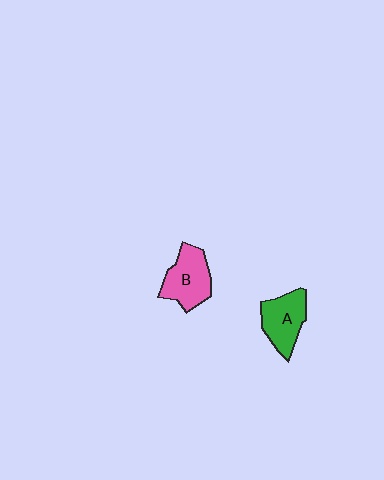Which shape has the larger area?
Shape B (pink).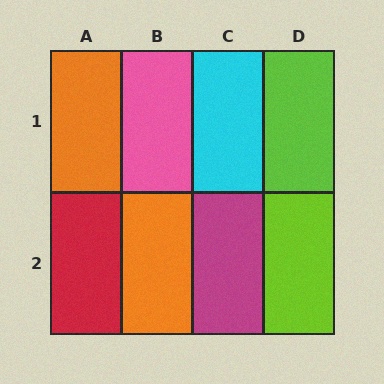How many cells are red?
1 cell is red.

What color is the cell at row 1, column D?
Lime.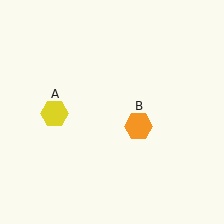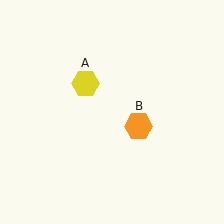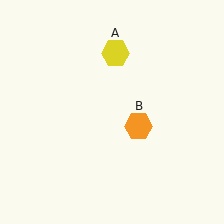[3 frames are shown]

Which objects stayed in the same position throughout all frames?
Orange hexagon (object B) remained stationary.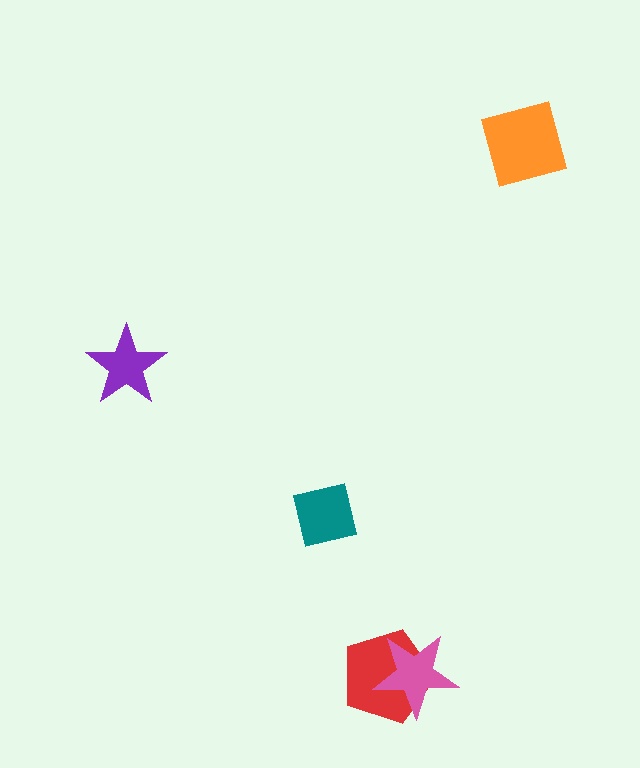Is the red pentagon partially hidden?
Yes, it is partially covered by another shape.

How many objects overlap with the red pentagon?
1 object overlaps with the red pentagon.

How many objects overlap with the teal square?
0 objects overlap with the teal square.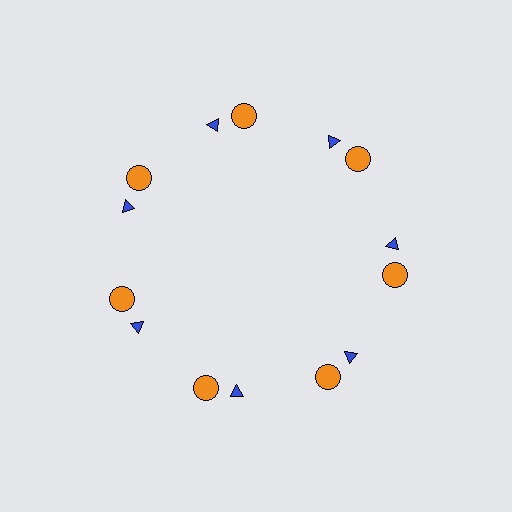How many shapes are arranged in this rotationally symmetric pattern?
There are 14 shapes, arranged in 7 groups of 2.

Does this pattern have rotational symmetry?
Yes, this pattern has 7-fold rotational symmetry. It looks the same after rotating 51 degrees around the center.